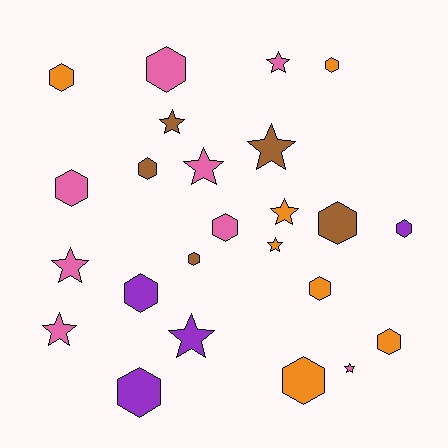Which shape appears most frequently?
Hexagon, with 14 objects.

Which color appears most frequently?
Pink, with 8 objects.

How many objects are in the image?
There are 24 objects.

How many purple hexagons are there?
There are 3 purple hexagons.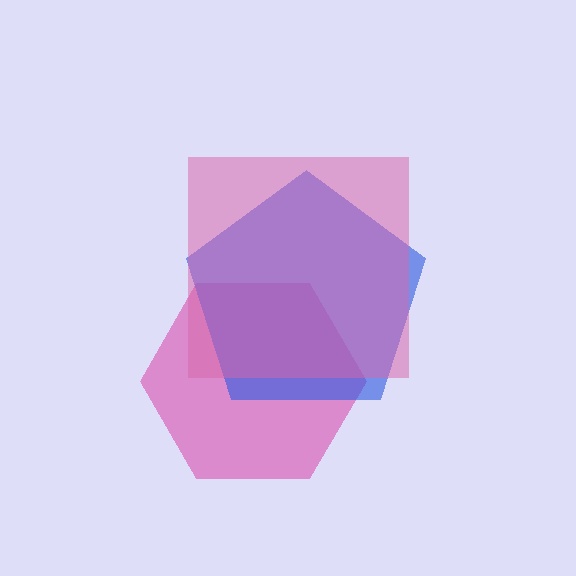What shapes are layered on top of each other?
The layered shapes are: a magenta hexagon, a blue pentagon, a pink square.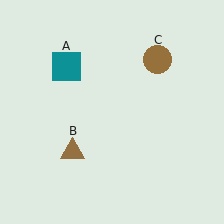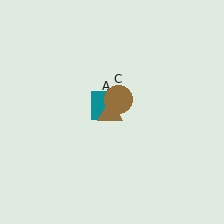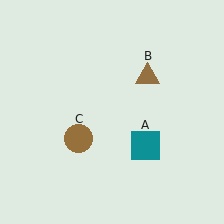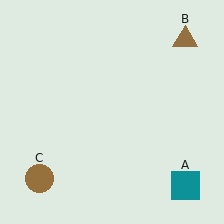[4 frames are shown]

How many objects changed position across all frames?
3 objects changed position: teal square (object A), brown triangle (object B), brown circle (object C).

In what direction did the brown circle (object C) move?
The brown circle (object C) moved down and to the left.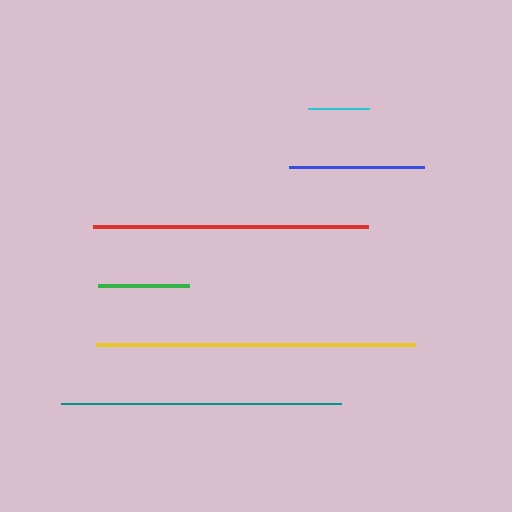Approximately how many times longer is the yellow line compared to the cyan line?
The yellow line is approximately 5.3 times the length of the cyan line.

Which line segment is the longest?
The yellow line is the longest at approximately 319 pixels.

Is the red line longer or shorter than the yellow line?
The yellow line is longer than the red line.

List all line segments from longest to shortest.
From longest to shortest: yellow, teal, red, blue, green, cyan.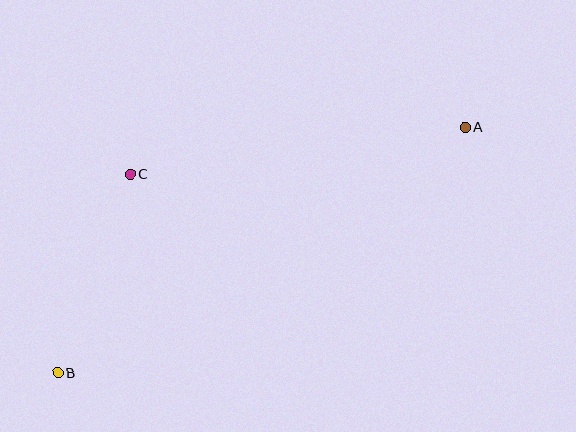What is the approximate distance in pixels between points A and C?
The distance between A and C is approximately 337 pixels.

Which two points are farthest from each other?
Points A and B are farthest from each other.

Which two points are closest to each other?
Points B and C are closest to each other.